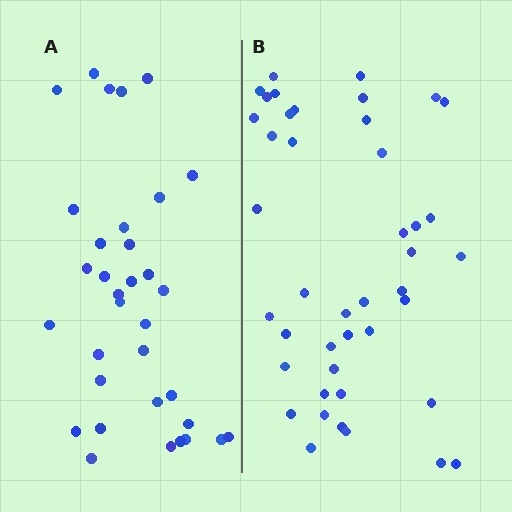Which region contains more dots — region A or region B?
Region B (the right region) has more dots.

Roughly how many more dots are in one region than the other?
Region B has roughly 8 or so more dots than region A.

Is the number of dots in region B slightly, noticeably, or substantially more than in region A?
Region B has noticeably more, but not dramatically so. The ratio is roughly 1.3 to 1.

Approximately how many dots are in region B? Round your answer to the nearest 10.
About 40 dots. (The exact count is 43, which rounds to 40.)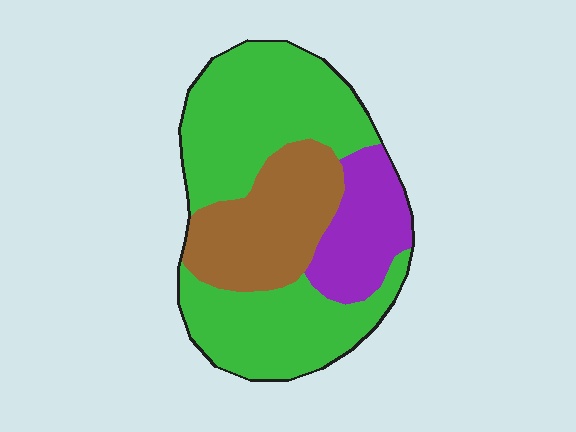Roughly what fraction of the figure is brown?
Brown covers 25% of the figure.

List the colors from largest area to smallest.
From largest to smallest: green, brown, purple.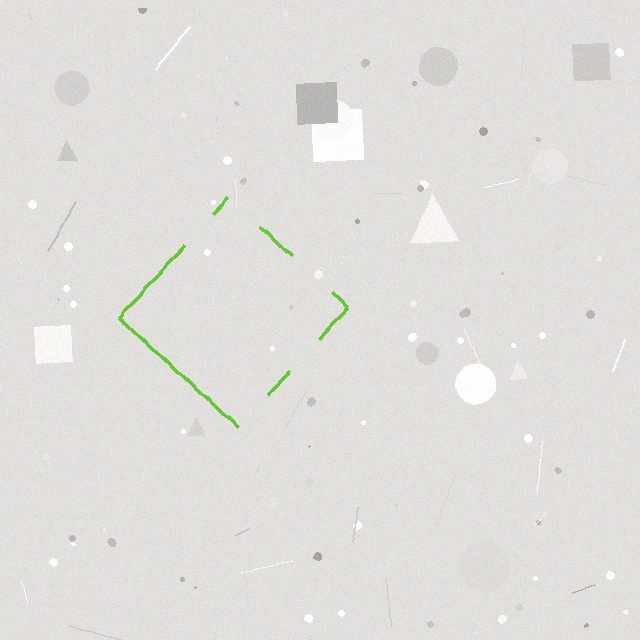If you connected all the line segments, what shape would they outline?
They would outline a diamond.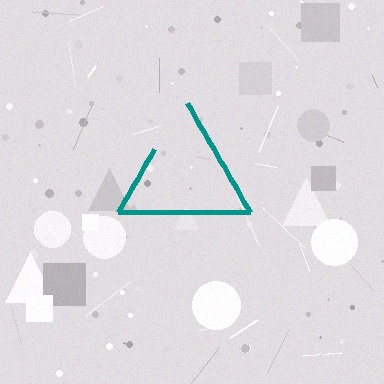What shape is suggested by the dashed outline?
The dashed outline suggests a triangle.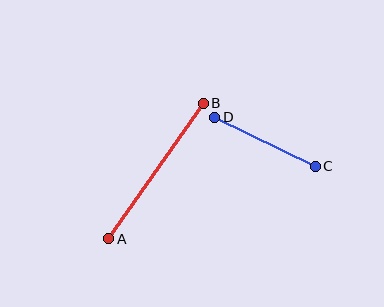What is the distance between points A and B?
The distance is approximately 166 pixels.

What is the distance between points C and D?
The distance is approximately 112 pixels.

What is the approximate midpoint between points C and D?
The midpoint is at approximately (265, 142) pixels.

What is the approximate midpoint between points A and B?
The midpoint is at approximately (156, 171) pixels.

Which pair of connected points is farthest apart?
Points A and B are farthest apart.